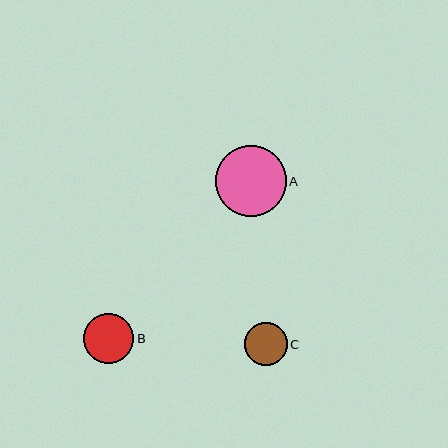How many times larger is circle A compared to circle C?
Circle A is approximately 1.6 times the size of circle C.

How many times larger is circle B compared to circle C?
Circle B is approximately 1.2 times the size of circle C.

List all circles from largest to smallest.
From largest to smallest: A, B, C.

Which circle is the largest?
Circle A is the largest with a size of approximately 71 pixels.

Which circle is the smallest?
Circle C is the smallest with a size of approximately 43 pixels.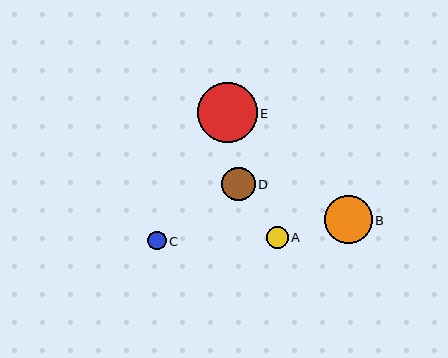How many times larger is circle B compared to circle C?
Circle B is approximately 2.5 times the size of circle C.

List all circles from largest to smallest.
From largest to smallest: E, B, D, A, C.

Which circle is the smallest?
Circle C is the smallest with a size of approximately 19 pixels.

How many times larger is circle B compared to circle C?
Circle B is approximately 2.5 times the size of circle C.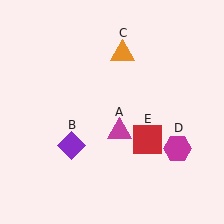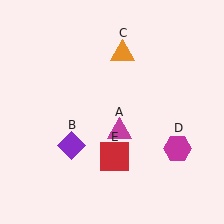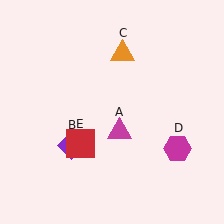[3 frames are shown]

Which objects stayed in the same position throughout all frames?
Magenta triangle (object A) and purple diamond (object B) and orange triangle (object C) and magenta hexagon (object D) remained stationary.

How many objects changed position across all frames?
1 object changed position: red square (object E).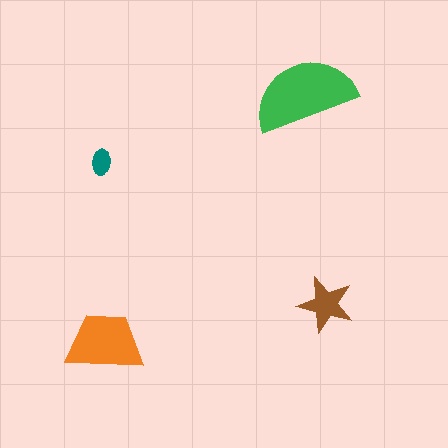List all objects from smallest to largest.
The teal ellipse, the brown star, the orange trapezoid, the green semicircle.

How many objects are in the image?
There are 4 objects in the image.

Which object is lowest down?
The orange trapezoid is bottommost.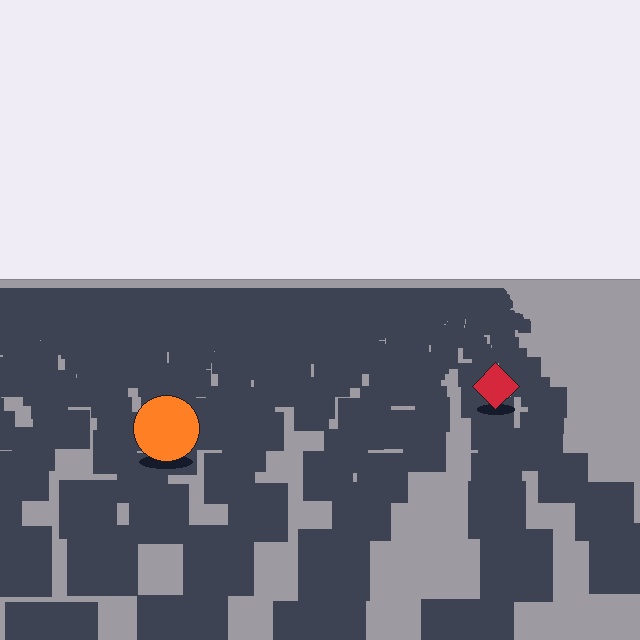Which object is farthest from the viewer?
The red diamond is farthest from the viewer. It appears smaller and the ground texture around it is denser.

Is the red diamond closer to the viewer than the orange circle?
No. The orange circle is closer — you can tell from the texture gradient: the ground texture is coarser near it.